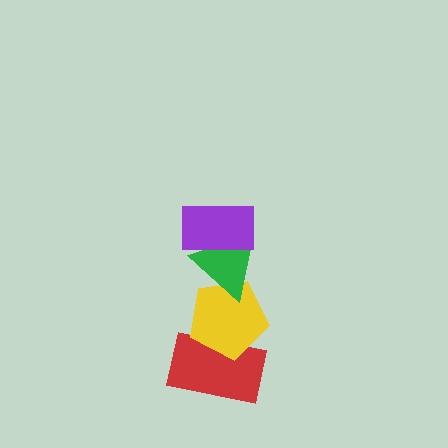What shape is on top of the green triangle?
The purple rectangle is on top of the green triangle.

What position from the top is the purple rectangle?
The purple rectangle is 1st from the top.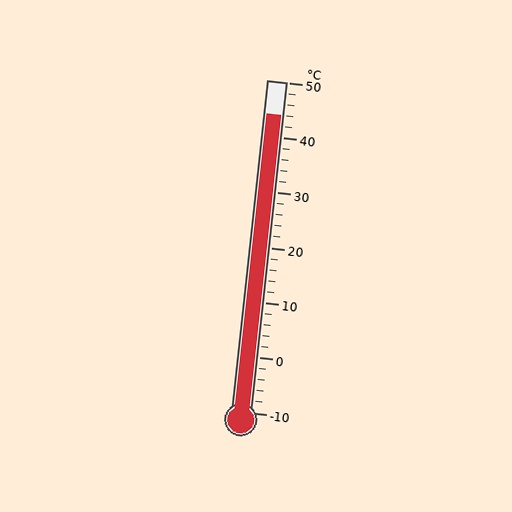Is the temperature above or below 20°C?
The temperature is above 20°C.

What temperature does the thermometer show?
The thermometer shows approximately 44°C.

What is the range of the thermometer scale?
The thermometer scale ranges from -10°C to 50°C.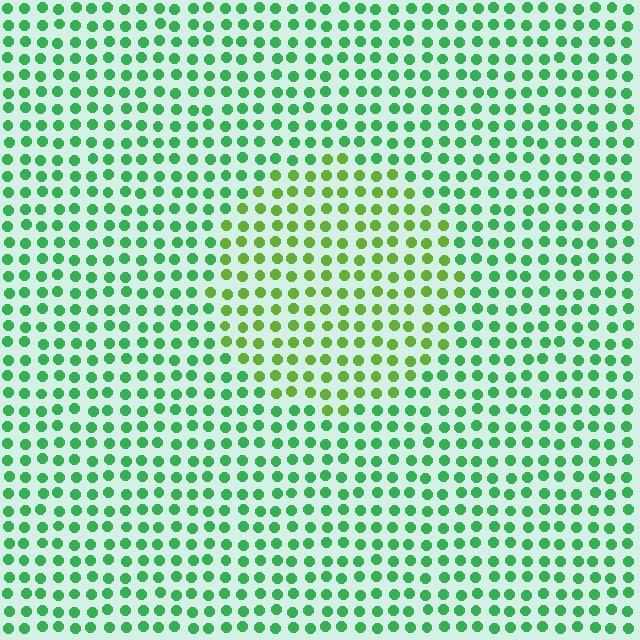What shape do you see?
I see a circle.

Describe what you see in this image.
The image is filled with small green elements in a uniform arrangement. A circle-shaped region is visible where the elements are tinted to a slightly different hue, forming a subtle color boundary.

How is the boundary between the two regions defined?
The boundary is defined purely by a slight shift in hue (about 38 degrees). Spacing, size, and orientation are identical on both sides.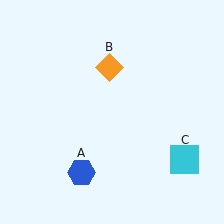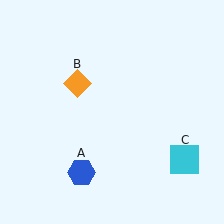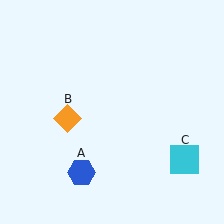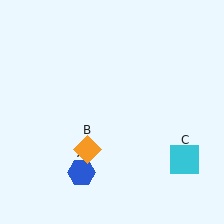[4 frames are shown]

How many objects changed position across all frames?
1 object changed position: orange diamond (object B).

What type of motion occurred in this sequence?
The orange diamond (object B) rotated counterclockwise around the center of the scene.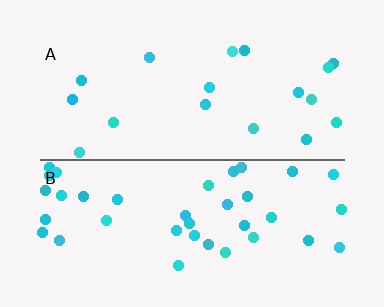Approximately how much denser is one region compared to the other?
Approximately 2.2× — region B over region A.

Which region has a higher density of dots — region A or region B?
B (the bottom).